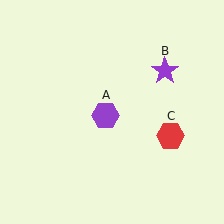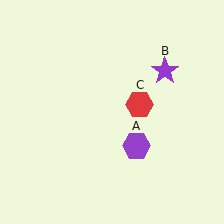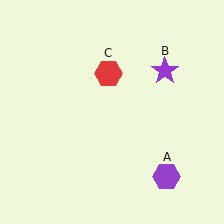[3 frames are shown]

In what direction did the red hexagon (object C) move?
The red hexagon (object C) moved up and to the left.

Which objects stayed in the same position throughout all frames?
Purple star (object B) remained stationary.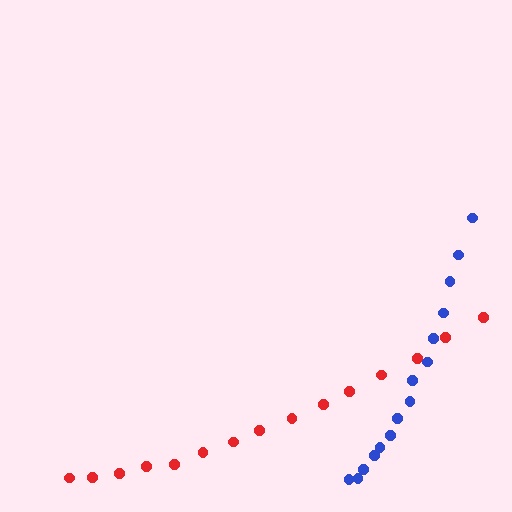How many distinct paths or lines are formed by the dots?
There are 2 distinct paths.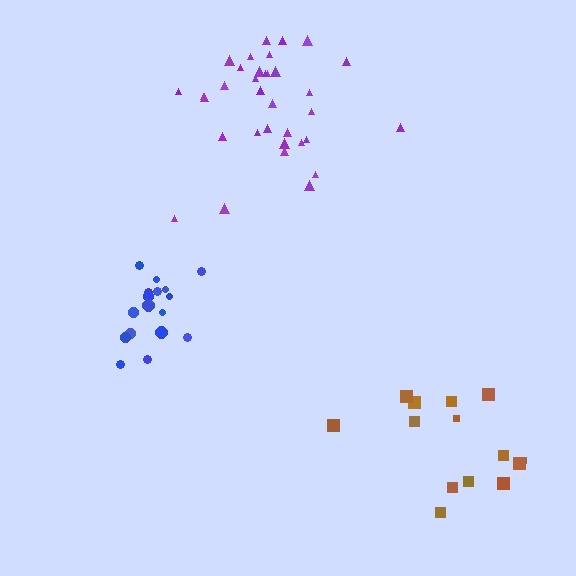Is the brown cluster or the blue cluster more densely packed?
Blue.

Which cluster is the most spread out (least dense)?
Brown.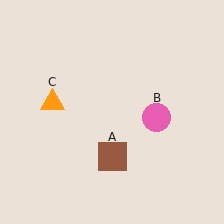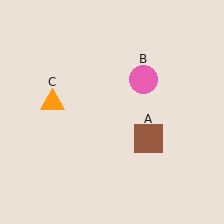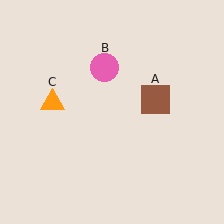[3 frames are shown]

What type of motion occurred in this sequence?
The brown square (object A), pink circle (object B) rotated counterclockwise around the center of the scene.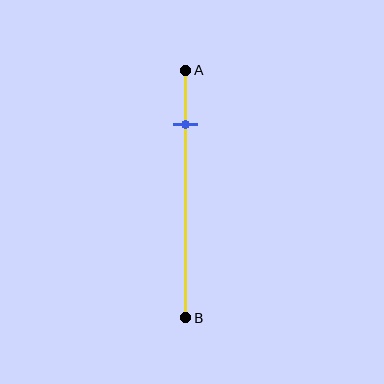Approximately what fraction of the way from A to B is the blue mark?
The blue mark is approximately 20% of the way from A to B.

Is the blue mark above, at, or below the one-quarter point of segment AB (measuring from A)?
The blue mark is above the one-quarter point of segment AB.